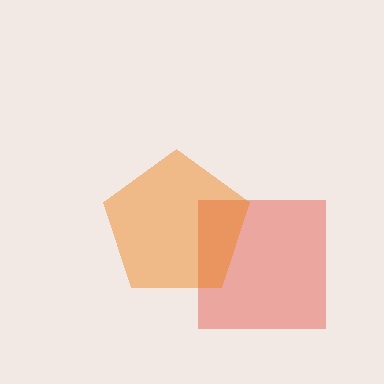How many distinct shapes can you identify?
There are 2 distinct shapes: a red square, an orange pentagon.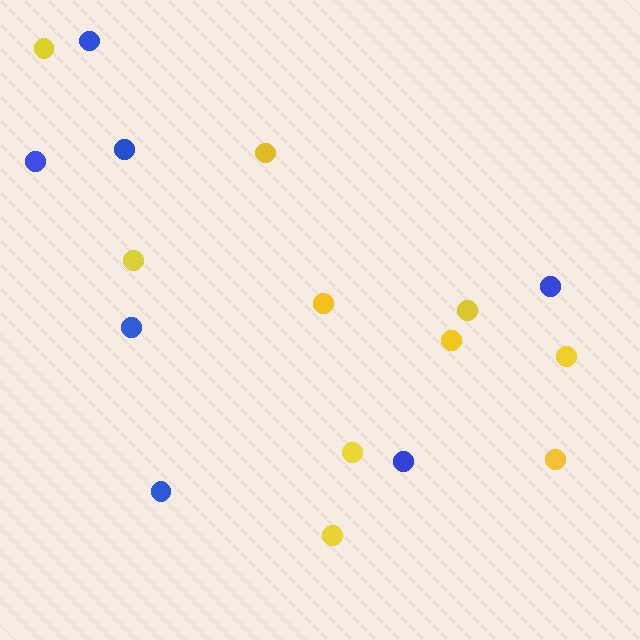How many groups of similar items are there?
There are 2 groups: one group of yellow circles (10) and one group of blue circles (7).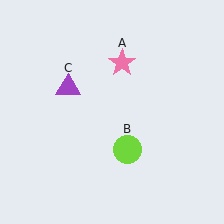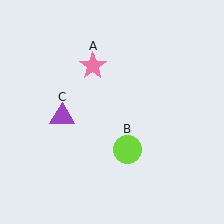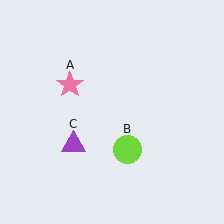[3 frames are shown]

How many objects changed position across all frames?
2 objects changed position: pink star (object A), purple triangle (object C).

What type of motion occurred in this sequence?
The pink star (object A), purple triangle (object C) rotated counterclockwise around the center of the scene.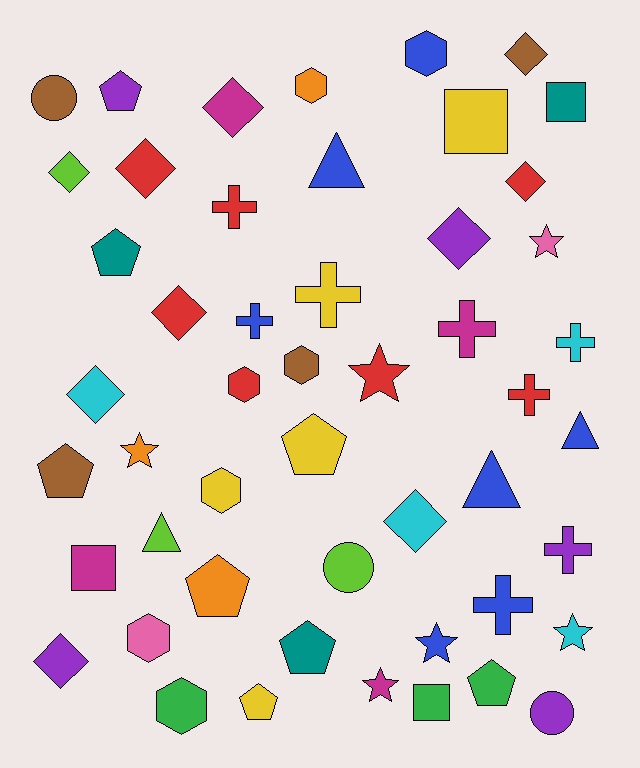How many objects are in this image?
There are 50 objects.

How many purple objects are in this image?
There are 5 purple objects.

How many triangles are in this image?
There are 4 triangles.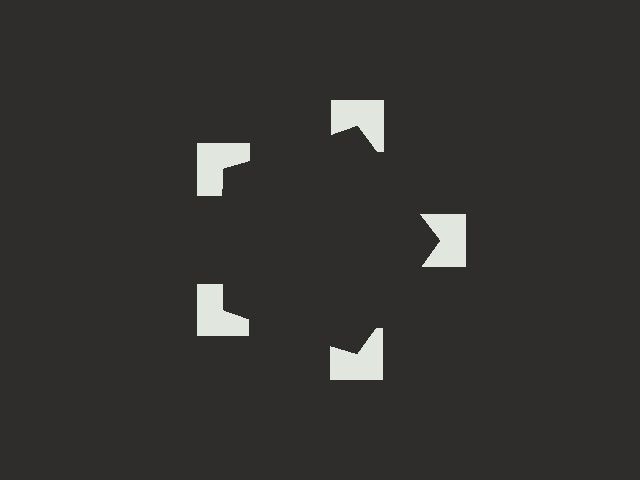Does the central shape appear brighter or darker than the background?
It typically appears slightly darker than the background, even though no actual brightness change is drawn.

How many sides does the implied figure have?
5 sides.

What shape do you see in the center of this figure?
An illusory pentagon — its edges are inferred from the aligned wedge cuts in the notched squares, not physically drawn.